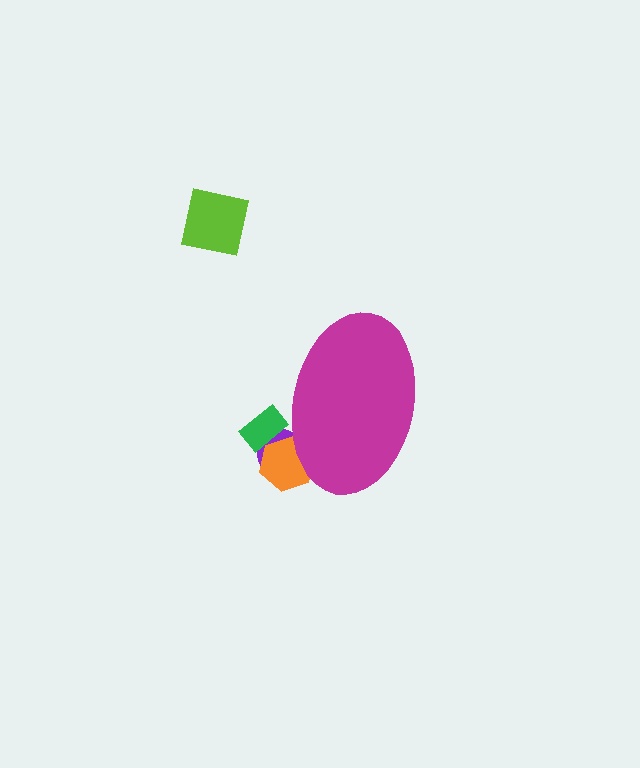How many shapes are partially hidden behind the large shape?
3 shapes are partially hidden.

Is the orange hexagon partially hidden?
Yes, the orange hexagon is partially hidden behind the magenta ellipse.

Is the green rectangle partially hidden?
Yes, the green rectangle is partially hidden behind the magenta ellipse.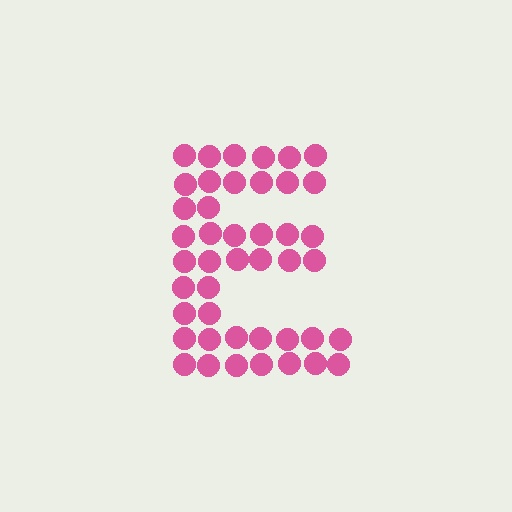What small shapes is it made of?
It is made of small circles.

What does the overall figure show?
The overall figure shows the letter E.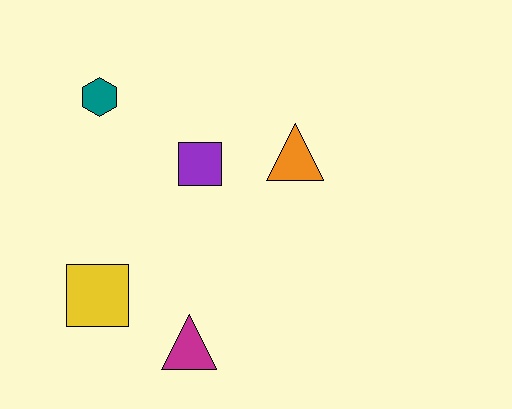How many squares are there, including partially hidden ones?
There are 2 squares.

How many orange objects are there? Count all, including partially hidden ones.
There is 1 orange object.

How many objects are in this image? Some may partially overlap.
There are 5 objects.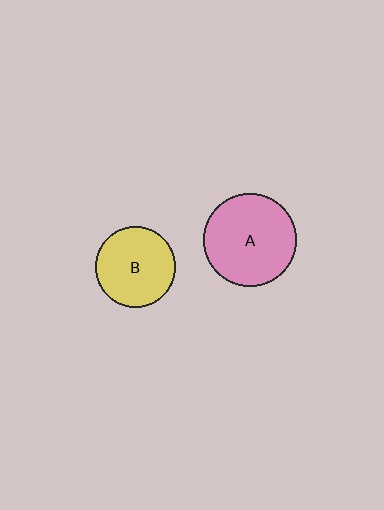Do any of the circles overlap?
No, none of the circles overlap.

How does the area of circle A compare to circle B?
Approximately 1.3 times.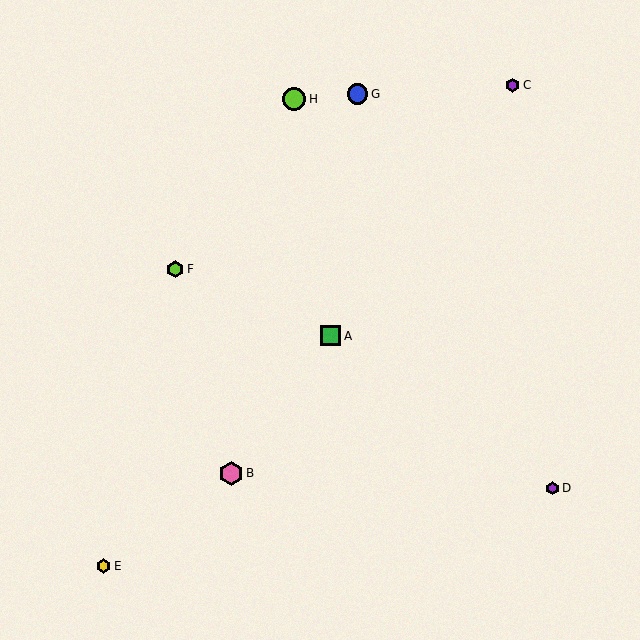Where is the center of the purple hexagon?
The center of the purple hexagon is at (552, 488).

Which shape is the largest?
The pink hexagon (labeled B) is the largest.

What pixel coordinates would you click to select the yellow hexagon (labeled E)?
Click at (104, 566) to select the yellow hexagon E.